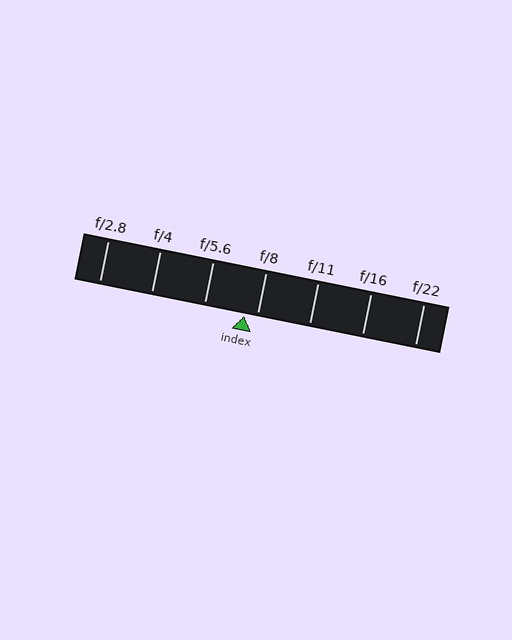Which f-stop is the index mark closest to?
The index mark is closest to f/8.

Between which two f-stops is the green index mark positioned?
The index mark is between f/5.6 and f/8.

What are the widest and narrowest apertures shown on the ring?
The widest aperture shown is f/2.8 and the narrowest is f/22.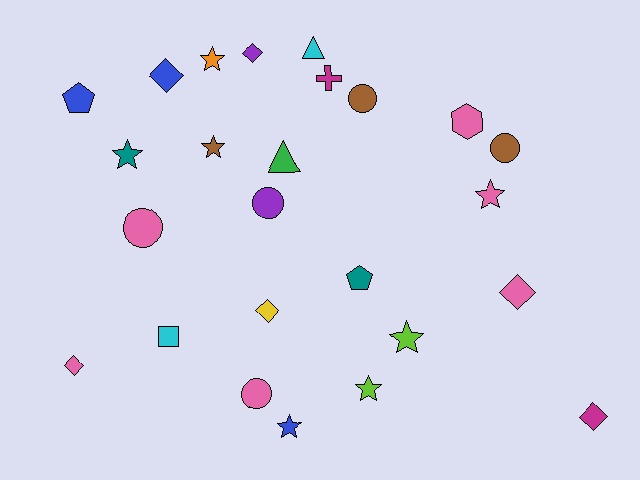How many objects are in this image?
There are 25 objects.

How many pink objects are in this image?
There are 6 pink objects.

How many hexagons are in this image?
There is 1 hexagon.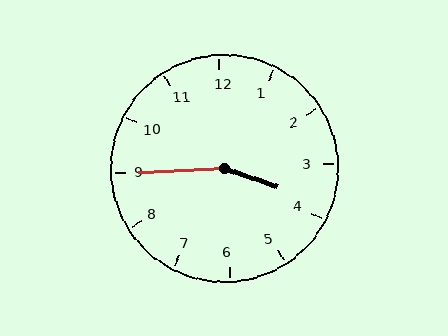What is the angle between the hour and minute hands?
Approximately 158 degrees.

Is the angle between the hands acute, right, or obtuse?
It is obtuse.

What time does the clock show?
3:45.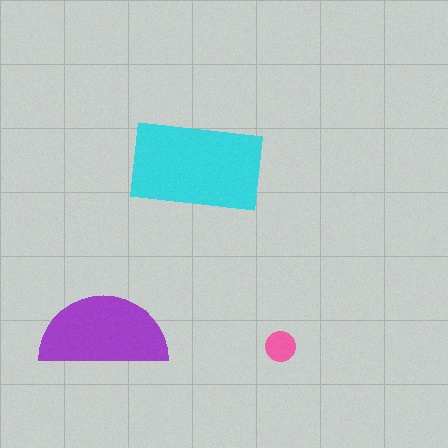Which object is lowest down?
The pink circle is bottommost.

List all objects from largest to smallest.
The cyan rectangle, the purple semicircle, the pink circle.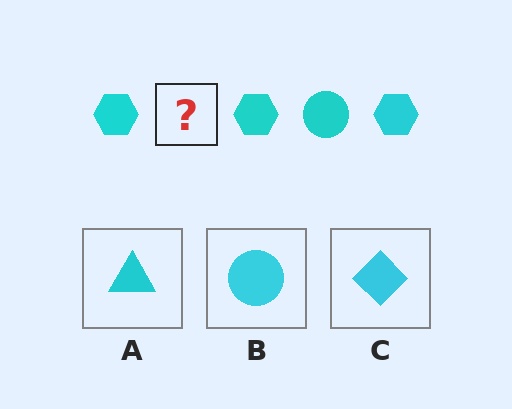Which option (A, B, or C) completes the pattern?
B.